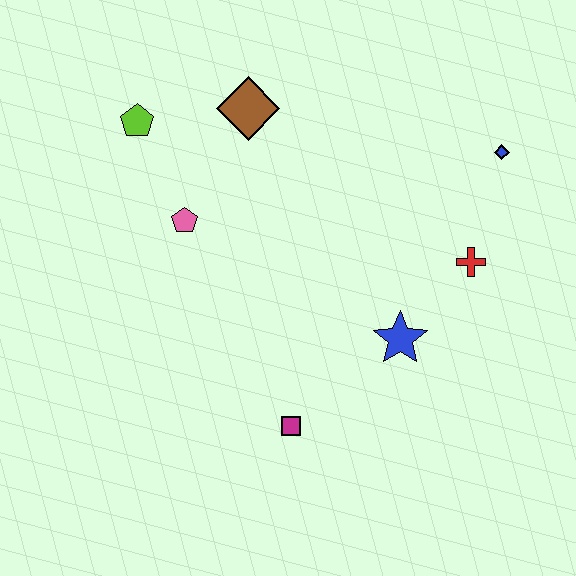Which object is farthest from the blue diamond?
The lime pentagon is farthest from the blue diamond.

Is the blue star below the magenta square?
No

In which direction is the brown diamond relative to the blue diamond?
The brown diamond is to the left of the blue diamond.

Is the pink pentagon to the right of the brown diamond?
No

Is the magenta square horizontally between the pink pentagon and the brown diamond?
No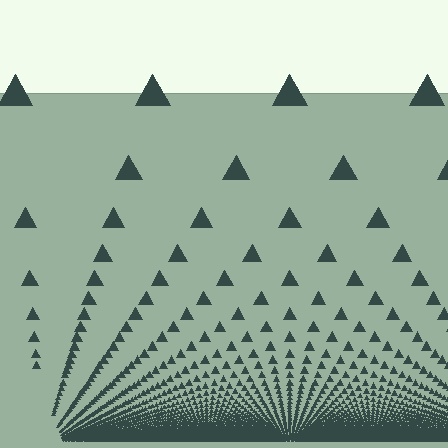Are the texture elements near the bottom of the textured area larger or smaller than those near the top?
Smaller. The gradient is inverted — elements near the bottom are smaller and denser.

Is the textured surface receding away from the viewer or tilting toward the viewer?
The surface appears to tilt toward the viewer. Texture elements get larger and sparser toward the top.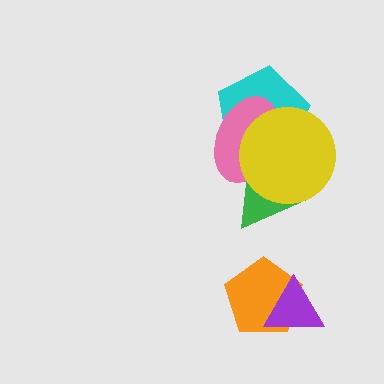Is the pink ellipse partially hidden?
Yes, it is partially covered by another shape.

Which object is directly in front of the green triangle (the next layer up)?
The cyan pentagon is directly in front of the green triangle.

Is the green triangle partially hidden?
Yes, it is partially covered by another shape.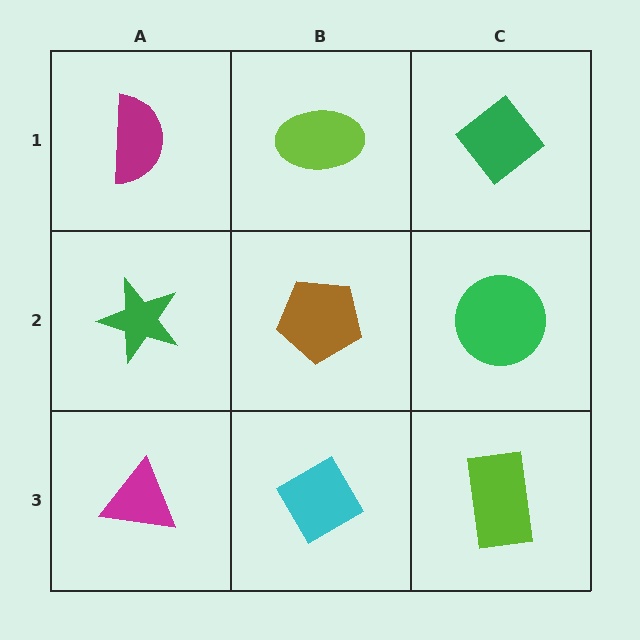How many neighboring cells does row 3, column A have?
2.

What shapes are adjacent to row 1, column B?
A brown pentagon (row 2, column B), a magenta semicircle (row 1, column A), a green diamond (row 1, column C).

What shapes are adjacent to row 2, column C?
A green diamond (row 1, column C), a lime rectangle (row 3, column C), a brown pentagon (row 2, column B).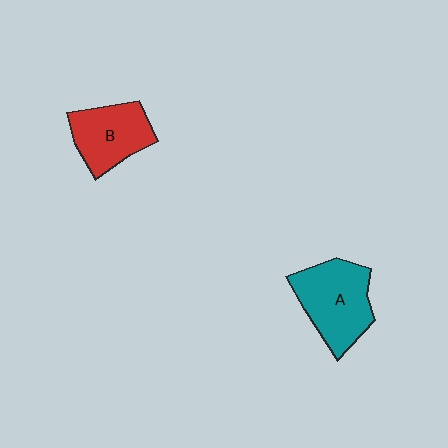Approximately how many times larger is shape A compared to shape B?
Approximately 1.2 times.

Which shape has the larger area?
Shape A (teal).